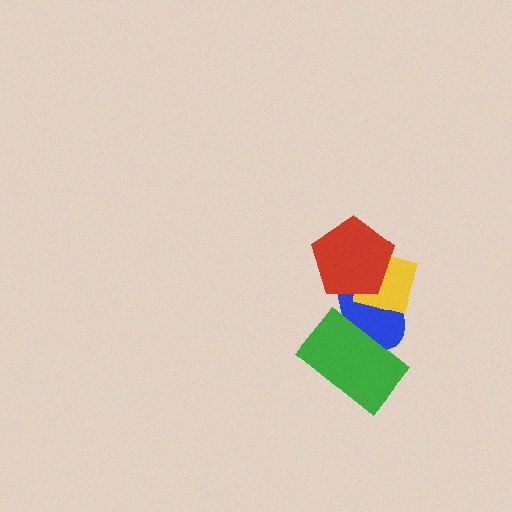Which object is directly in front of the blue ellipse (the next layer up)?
The yellow diamond is directly in front of the blue ellipse.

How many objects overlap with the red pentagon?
2 objects overlap with the red pentagon.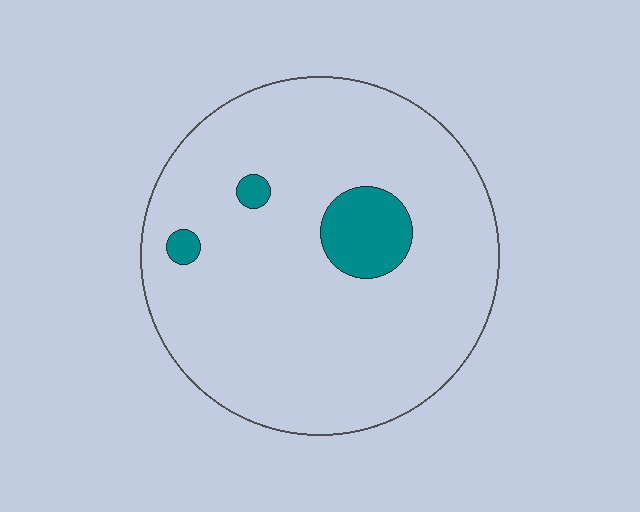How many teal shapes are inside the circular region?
3.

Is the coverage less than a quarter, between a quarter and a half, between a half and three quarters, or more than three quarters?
Less than a quarter.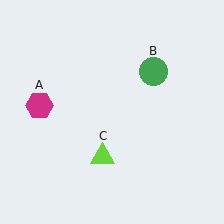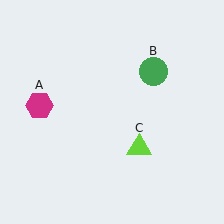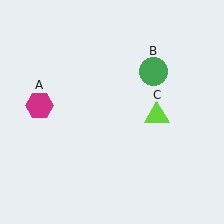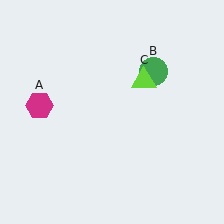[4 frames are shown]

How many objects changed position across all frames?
1 object changed position: lime triangle (object C).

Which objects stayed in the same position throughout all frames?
Magenta hexagon (object A) and green circle (object B) remained stationary.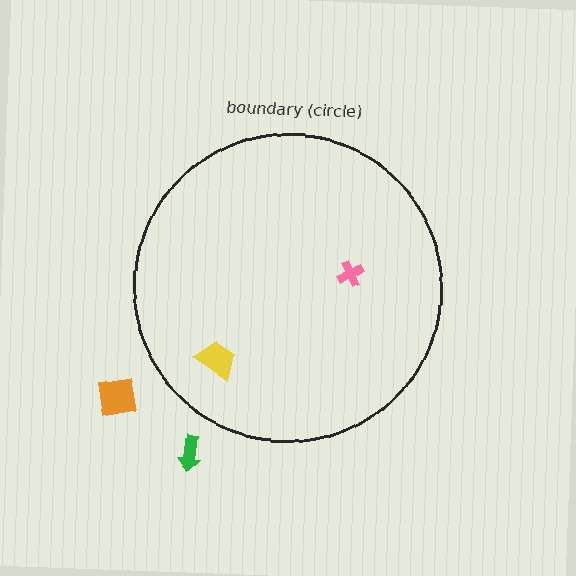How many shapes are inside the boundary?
2 inside, 2 outside.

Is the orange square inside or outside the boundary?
Outside.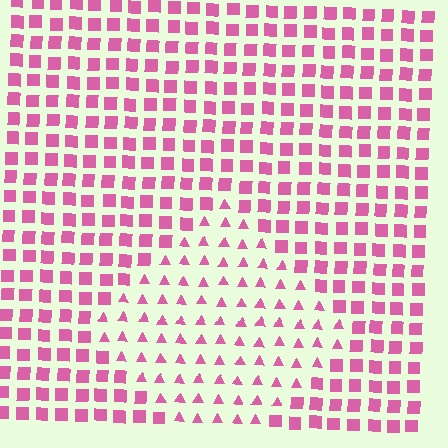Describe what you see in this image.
The image is filled with small pink elements arranged in a uniform grid. A diamond-shaped region contains triangles, while the surrounding area contains squares. The boundary is defined purely by the change in element shape.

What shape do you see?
I see a diamond.